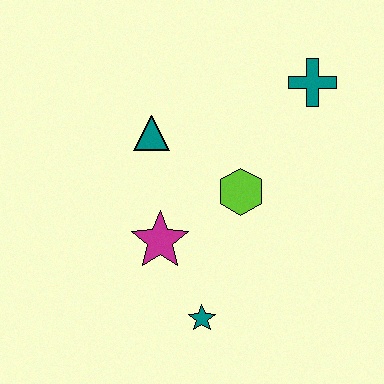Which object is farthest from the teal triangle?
The teal star is farthest from the teal triangle.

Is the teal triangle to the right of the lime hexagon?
No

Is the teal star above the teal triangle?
No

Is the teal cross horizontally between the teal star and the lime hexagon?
No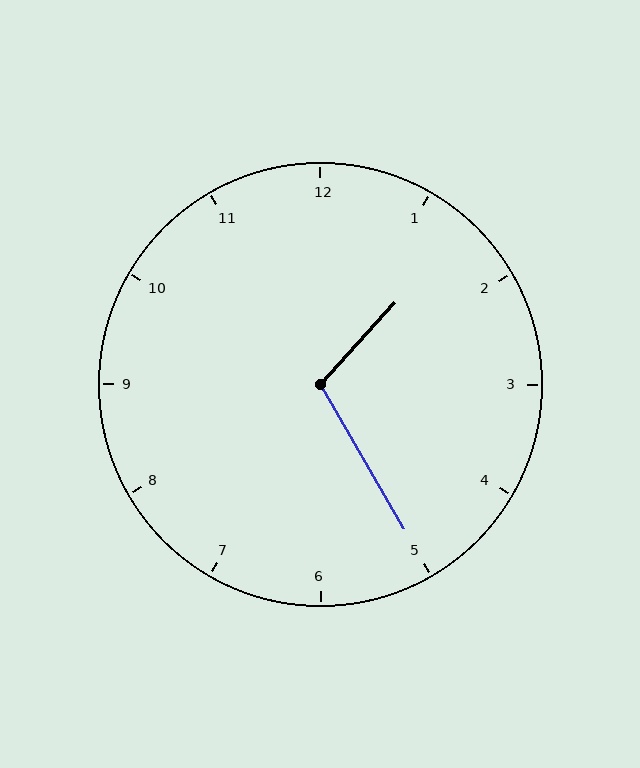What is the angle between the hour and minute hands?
Approximately 108 degrees.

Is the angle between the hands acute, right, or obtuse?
It is obtuse.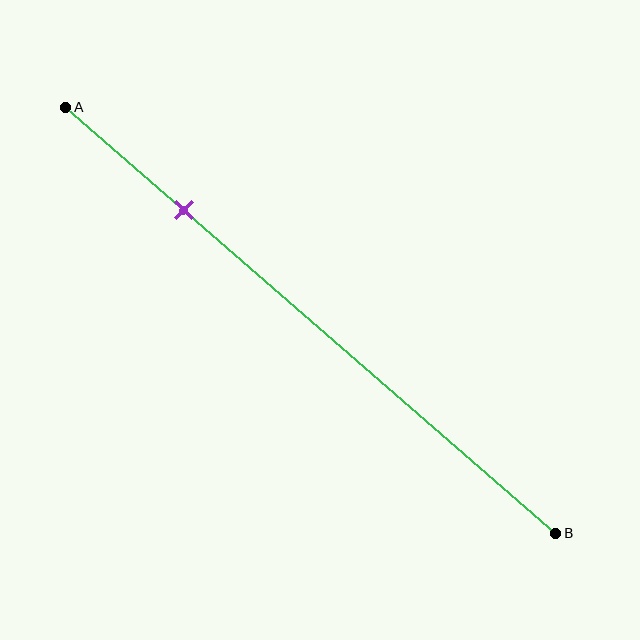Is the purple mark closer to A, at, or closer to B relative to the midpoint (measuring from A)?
The purple mark is closer to point A than the midpoint of segment AB.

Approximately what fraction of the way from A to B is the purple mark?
The purple mark is approximately 25% of the way from A to B.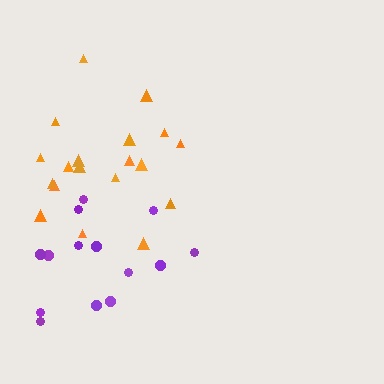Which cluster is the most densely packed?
Purple.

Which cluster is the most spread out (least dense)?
Orange.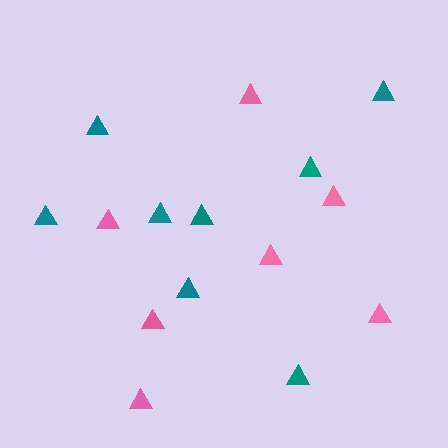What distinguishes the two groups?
There are 2 groups: one group of pink triangles (7) and one group of teal triangles (8).